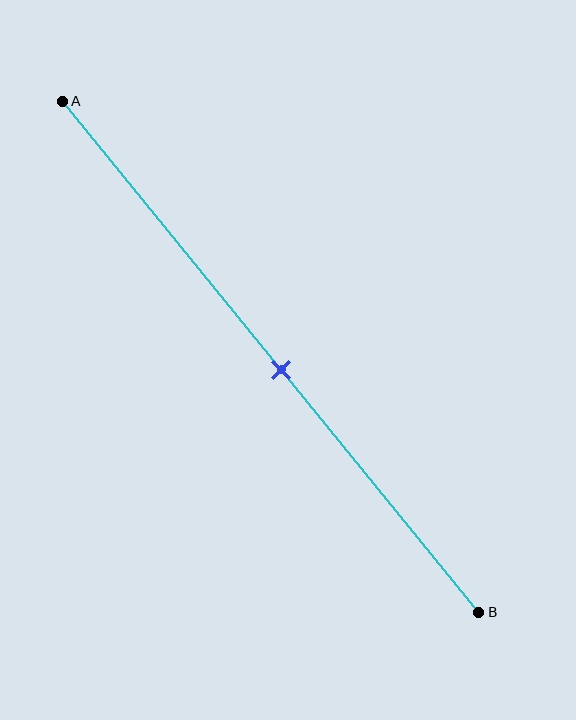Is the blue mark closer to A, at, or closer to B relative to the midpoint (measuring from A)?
The blue mark is approximately at the midpoint of segment AB.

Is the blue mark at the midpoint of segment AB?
Yes, the mark is approximately at the midpoint.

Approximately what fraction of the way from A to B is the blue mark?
The blue mark is approximately 55% of the way from A to B.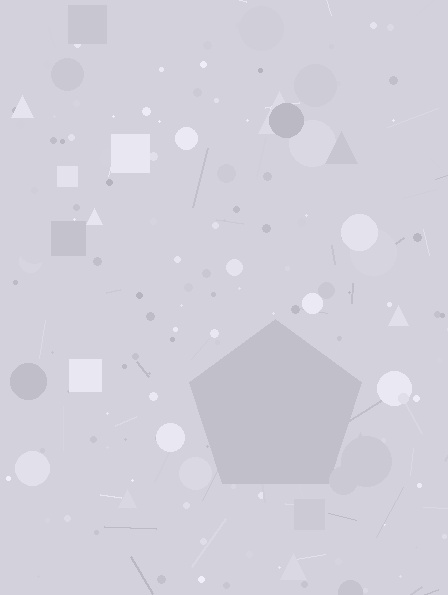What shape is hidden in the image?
A pentagon is hidden in the image.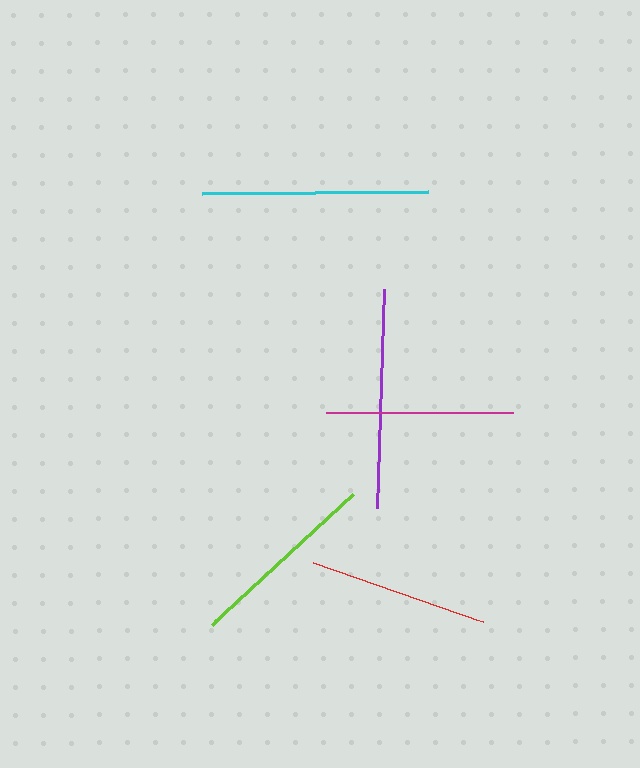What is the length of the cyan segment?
The cyan segment is approximately 226 pixels long.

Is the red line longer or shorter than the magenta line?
The magenta line is longer than the red line.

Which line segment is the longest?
The cyan line is the longest at approximately 226 pixels.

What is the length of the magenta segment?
The magenta segment is approximately 187 pixels long.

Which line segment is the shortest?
The red line is the shortest at approximately 179 pixels.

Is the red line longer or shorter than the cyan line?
The cyan line is longer than the red line.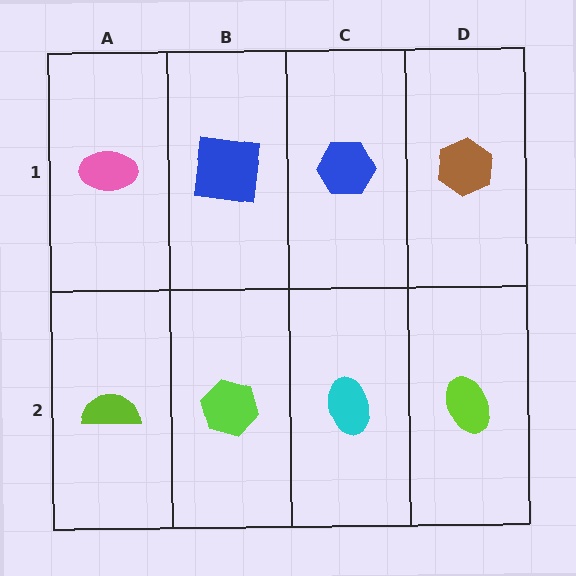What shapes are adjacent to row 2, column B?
A blue square (row 1, column B), a lime semicircle (row 2, column A), a cyan ellipse (row 2, column C).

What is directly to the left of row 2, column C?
A lime hexagon.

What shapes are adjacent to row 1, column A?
A lime semicircle (row 2, column A), a blue square (row 1, column B).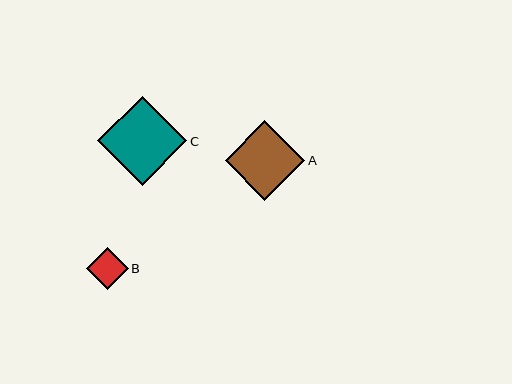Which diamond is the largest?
Diamond C is the largest with a size of approximately 90 pixels.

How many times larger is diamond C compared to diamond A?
Diamond C is approximately 1.1 times the size of diamond A.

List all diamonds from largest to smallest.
From largest to smallest: C, A, B.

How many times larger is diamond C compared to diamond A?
Diamond C is approximately 1.1 times the size of diamond A.